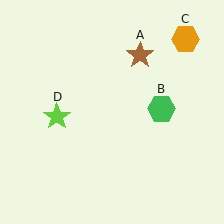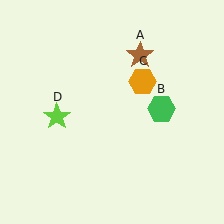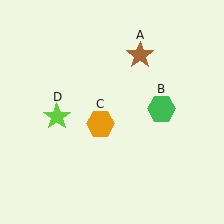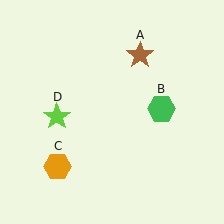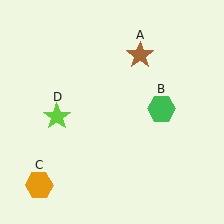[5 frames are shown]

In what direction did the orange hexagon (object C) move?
The orange hexagon (object C) moved down and to the left.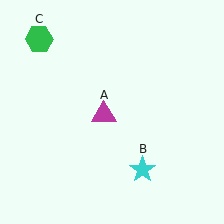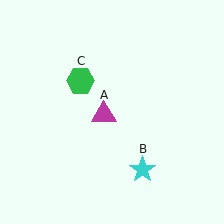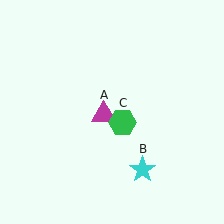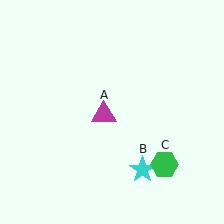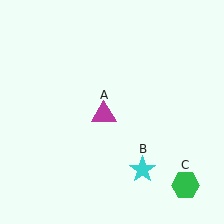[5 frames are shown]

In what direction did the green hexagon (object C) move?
The green hexagon (object C) moved down and to the right.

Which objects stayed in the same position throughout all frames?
Magenta triangle (object A) and cyan star (object B) remained stationary.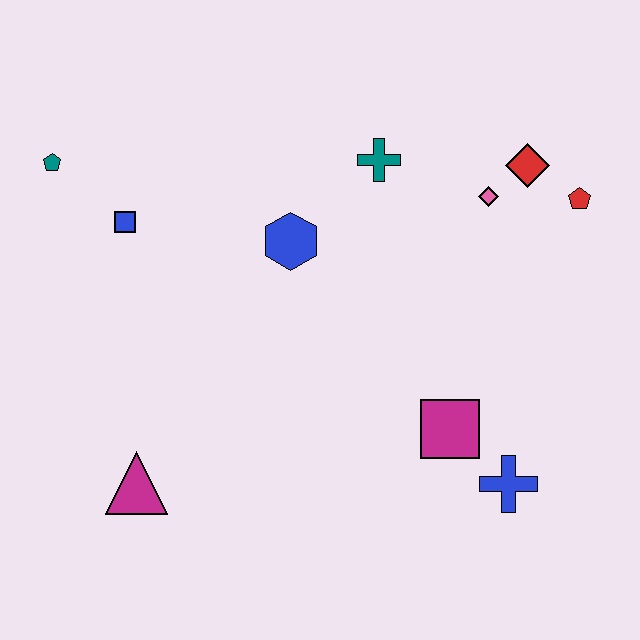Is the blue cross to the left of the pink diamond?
No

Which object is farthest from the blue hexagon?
The blue cross is farthest from the blue hexagon.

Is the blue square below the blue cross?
No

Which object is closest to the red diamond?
The pink diamond is closest to the red diamond.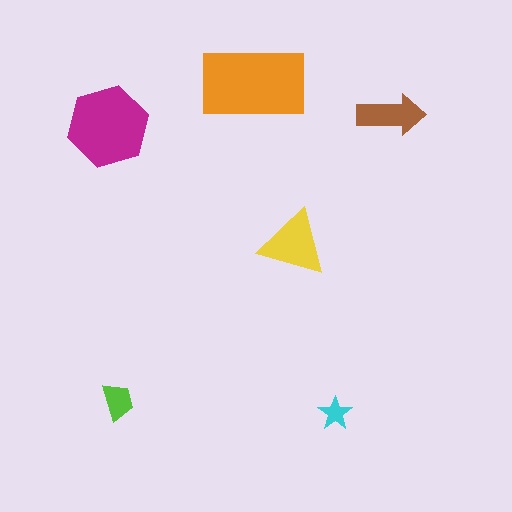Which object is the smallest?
The cyan star.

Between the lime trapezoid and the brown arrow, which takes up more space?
The brown arrow.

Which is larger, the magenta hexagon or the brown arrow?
The magenta hexagon.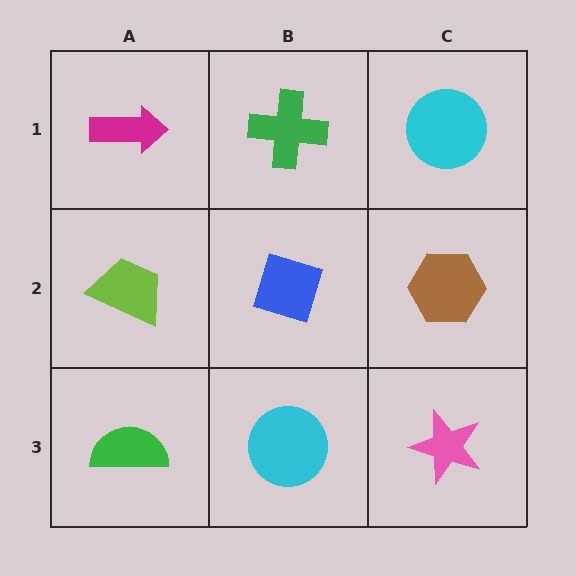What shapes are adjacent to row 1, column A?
A lime trapezoid (row 2, column A), a green cross (row 1, column B).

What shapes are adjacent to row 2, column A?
A magenta arrow (row 1, column A), a green semicircle (row 3, column A), a blue diamond (row 2, column B).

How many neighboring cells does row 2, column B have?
4.